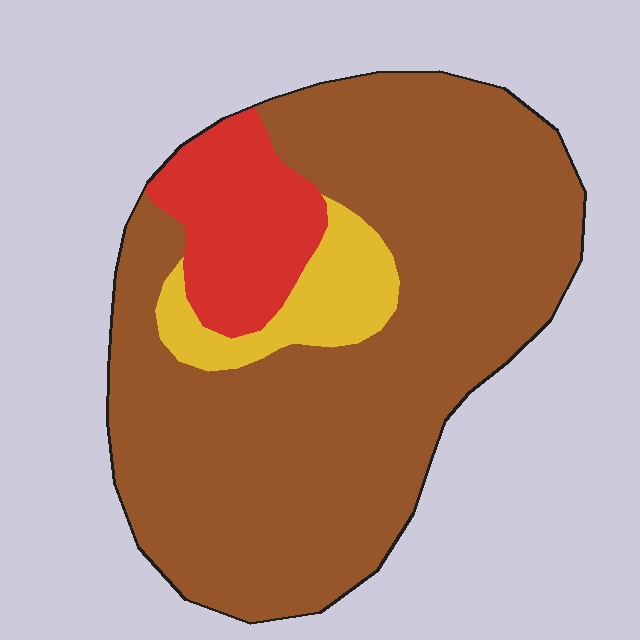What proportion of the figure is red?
Red covers around 15% of the figure.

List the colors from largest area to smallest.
From largest to smallest: brown, red, yellow.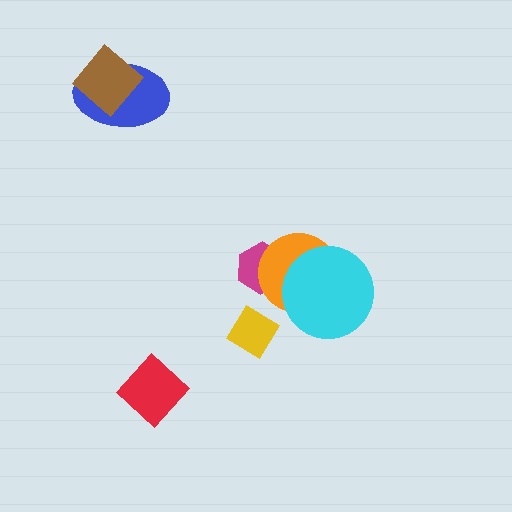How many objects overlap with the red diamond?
0 objects overlap with the red diamond.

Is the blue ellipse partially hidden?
Yes, it is partially covered by another shape.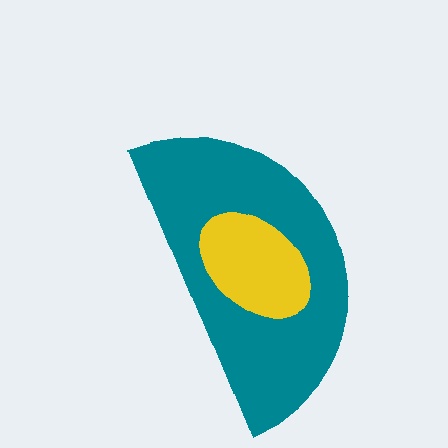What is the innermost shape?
The yellow ellipse.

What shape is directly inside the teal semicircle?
The yellow ellipse.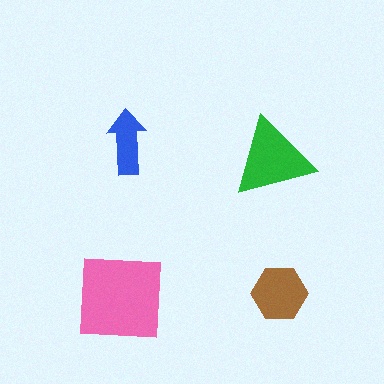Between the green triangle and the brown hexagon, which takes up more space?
The green triangle.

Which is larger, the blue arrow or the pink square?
The pink square.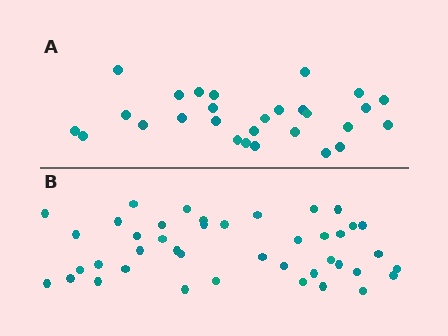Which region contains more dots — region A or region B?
Region B (the bottom region) has more dots.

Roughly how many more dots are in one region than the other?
Region B has approximately 15 more dots than region A.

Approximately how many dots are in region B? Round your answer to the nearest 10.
About 40 dots. (The exact count is 42, which rounds to 40.)